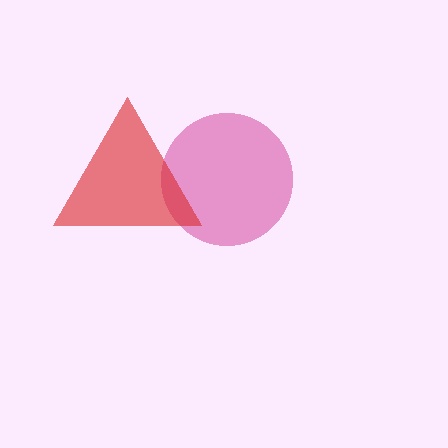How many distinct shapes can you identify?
There are 2 distinct shapes: a pink circle, a red triangle.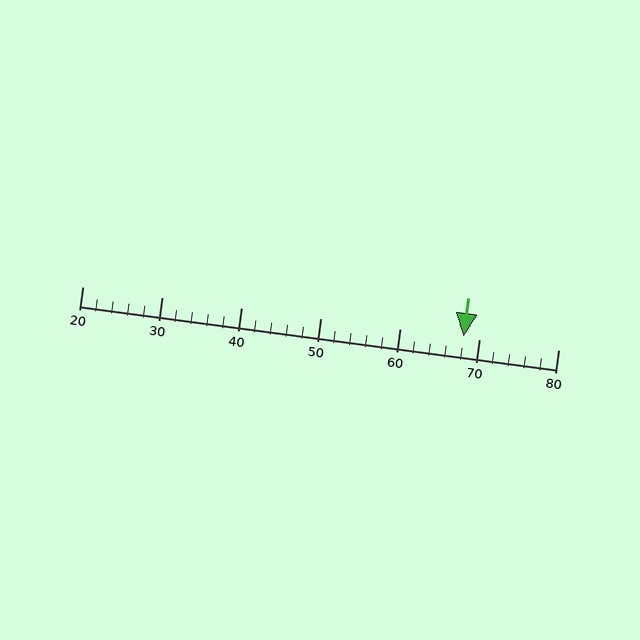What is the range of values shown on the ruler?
The ruler shows values from 20 to 80.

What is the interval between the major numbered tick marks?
The major tick marks are spaced 10 units apart.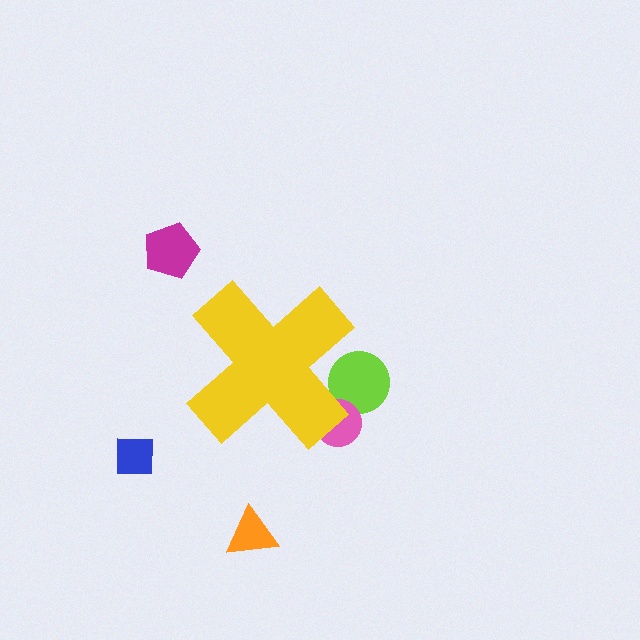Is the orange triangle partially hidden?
No, the orange triangle is fully visible.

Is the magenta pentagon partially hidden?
No, the magenta pentagon is fully visible.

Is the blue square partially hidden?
No, the blue square is fully visible.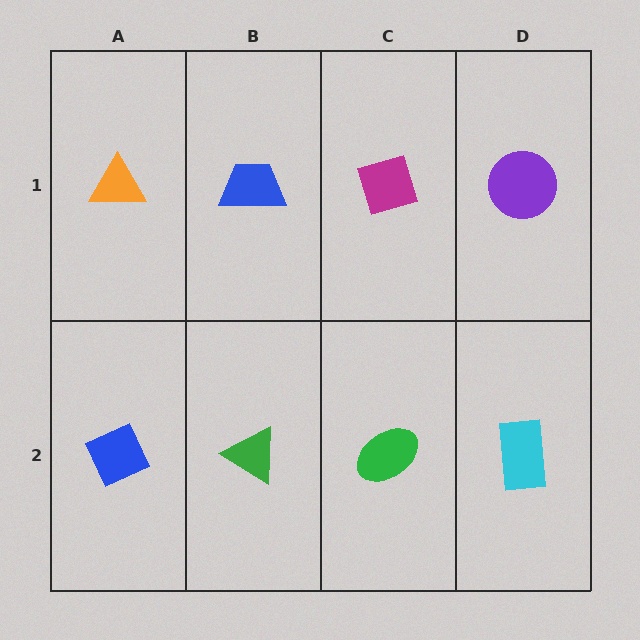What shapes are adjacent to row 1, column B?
A green triangle (row 2, column B), an orange triangle (row 1, column A), a magenta diamond (row 1, column C).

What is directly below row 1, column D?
A cyan rectangle.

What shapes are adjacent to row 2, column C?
A magenta diamond (row 1, column C), a green triangle (row 2, column B), a cyan rectangle (row 2, column D).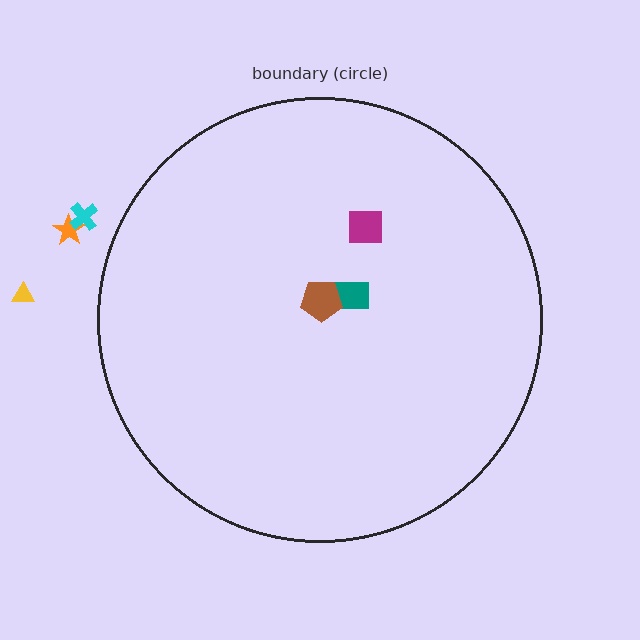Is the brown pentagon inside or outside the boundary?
Inside.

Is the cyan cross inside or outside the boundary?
Outside.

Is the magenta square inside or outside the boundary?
Inside.